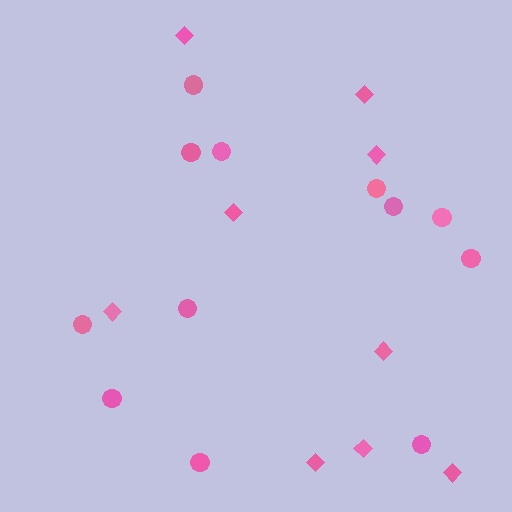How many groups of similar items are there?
There are 2 groups: one group of circles (12) and one group of diamonds (9).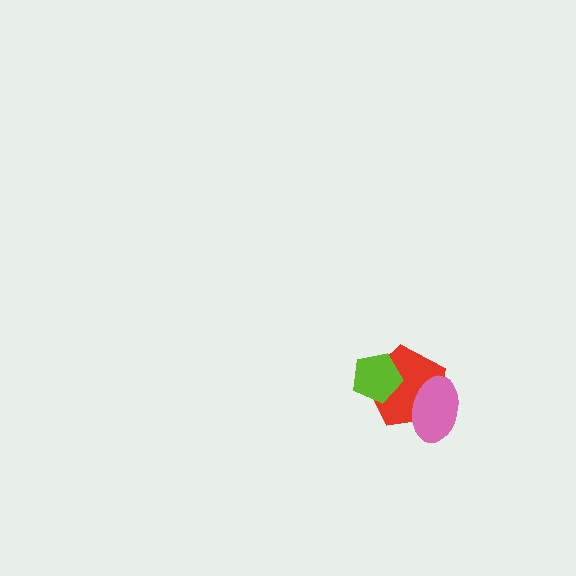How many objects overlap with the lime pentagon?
1 object overlaps with the lime pentagon.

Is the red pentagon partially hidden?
Yes, it is partially covered by another shape.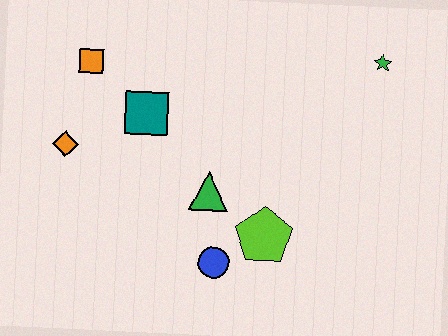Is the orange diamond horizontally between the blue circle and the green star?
No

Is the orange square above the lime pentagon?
Yes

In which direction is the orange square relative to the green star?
The orange square is to the left of the green star.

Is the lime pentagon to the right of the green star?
No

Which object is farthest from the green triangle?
The green star is farthest from the green triangle.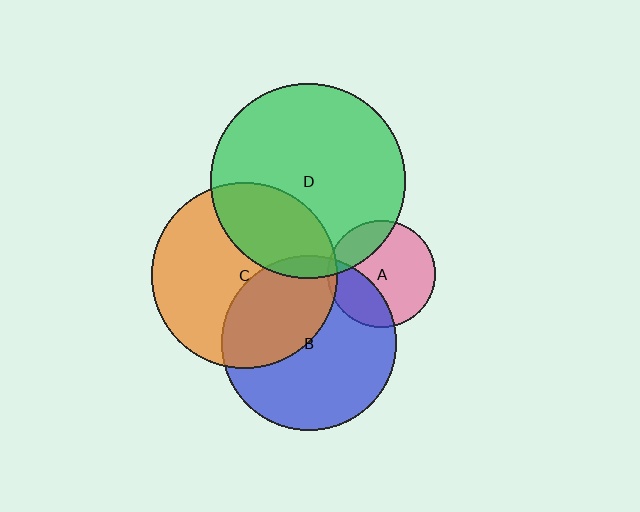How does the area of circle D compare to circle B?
Approximately 1.2 times.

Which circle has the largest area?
Circle D (green).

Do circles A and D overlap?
Yes.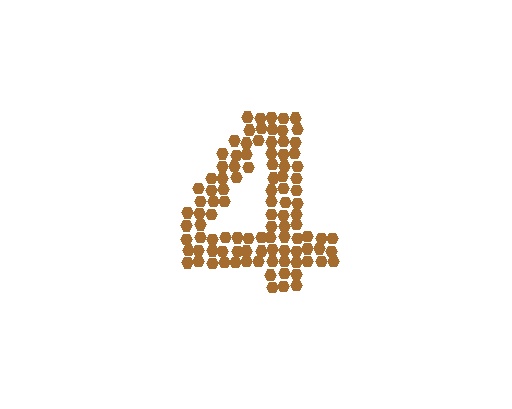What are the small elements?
The small elements are hexagons.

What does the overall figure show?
The overall figure shows the digit 4.